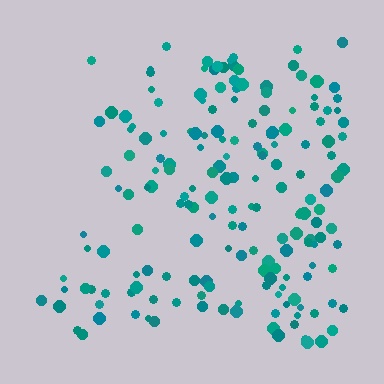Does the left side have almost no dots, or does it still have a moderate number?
Still a moderate number, just noticeably fewer than the right.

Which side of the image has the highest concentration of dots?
The right.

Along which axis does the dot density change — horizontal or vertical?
Horizontal.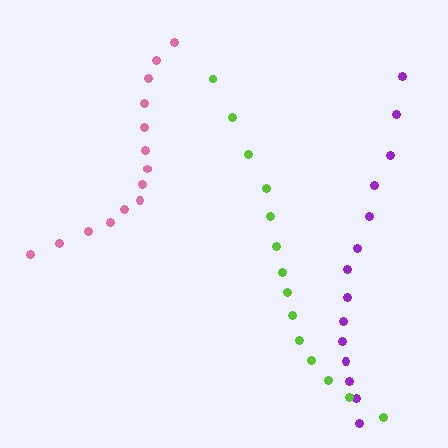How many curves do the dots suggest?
There are 3 distinct paths.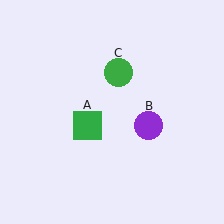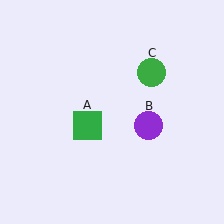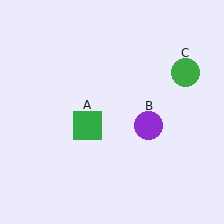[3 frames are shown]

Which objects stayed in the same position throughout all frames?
Green square (object A) and purple circle (object B) remained stationary.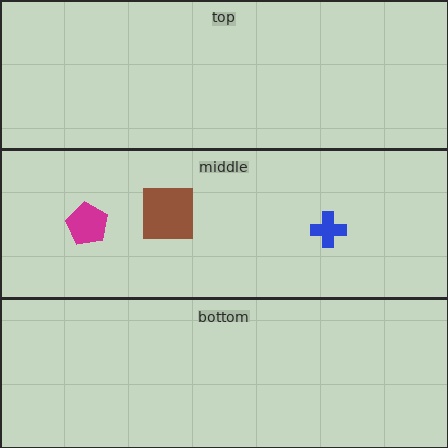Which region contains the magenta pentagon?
The middle region.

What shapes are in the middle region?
The blue cross, the magenta pentagon, the brown square.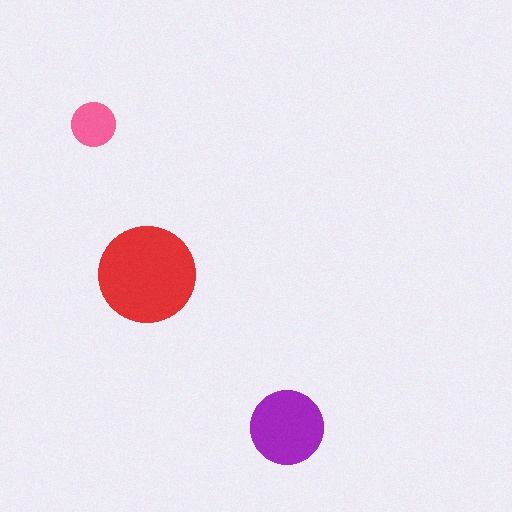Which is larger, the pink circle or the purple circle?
The purple one.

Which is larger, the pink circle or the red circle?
The red one.